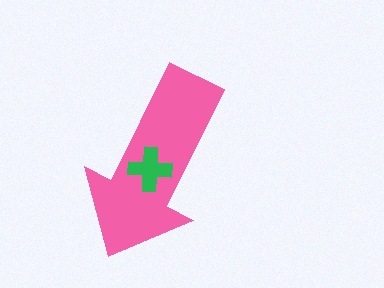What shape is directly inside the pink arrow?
The green cross.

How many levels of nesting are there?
2.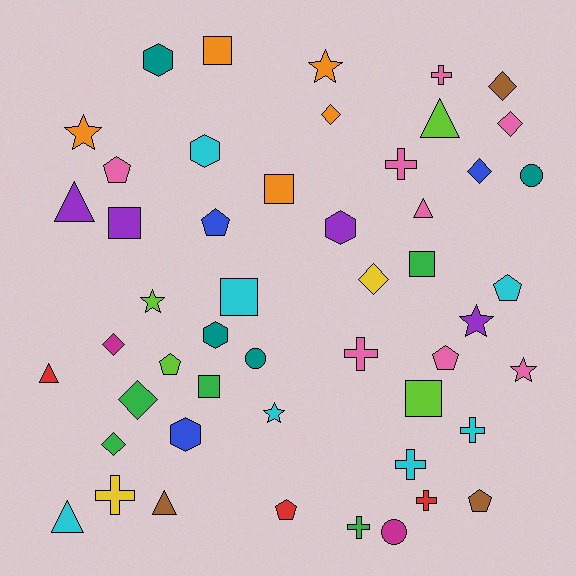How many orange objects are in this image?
There are 5 orange objects.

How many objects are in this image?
There are 50 objects.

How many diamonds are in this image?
There are 8 diamonds.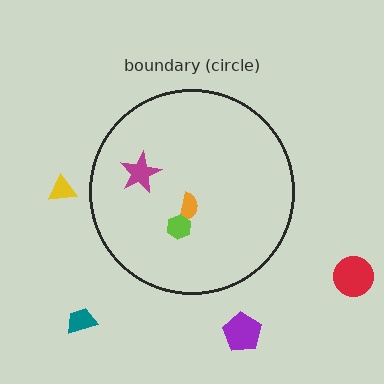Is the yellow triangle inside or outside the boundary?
Outside.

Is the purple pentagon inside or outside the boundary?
Outside.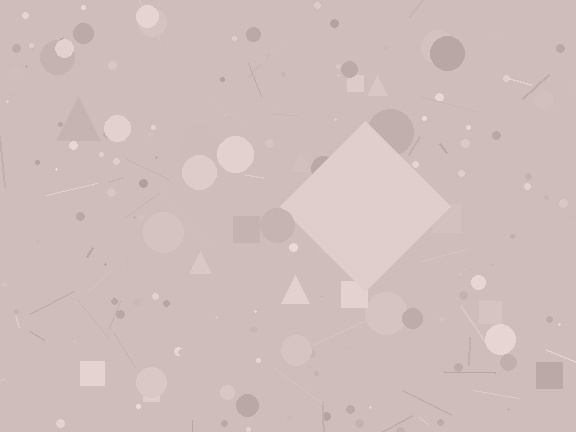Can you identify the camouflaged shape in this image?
The camouflaged shape is a diamond.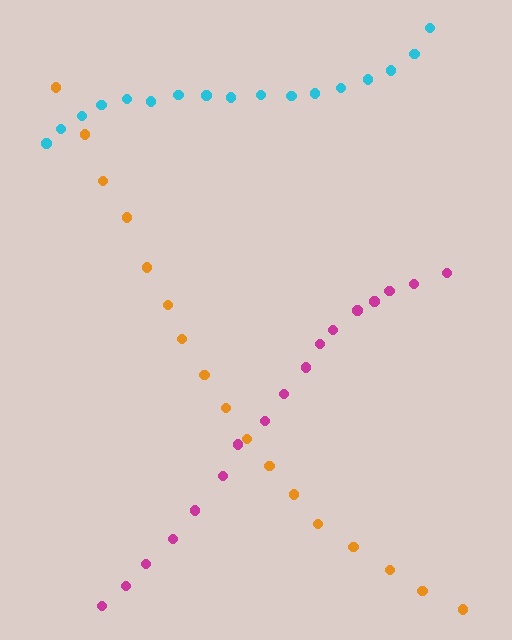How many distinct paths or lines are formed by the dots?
There are 3 distinct paths.